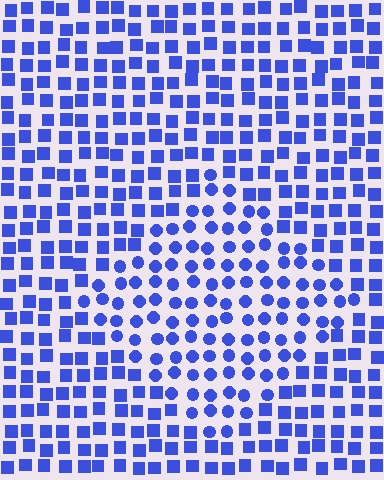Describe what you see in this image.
The image is filled with small blue elements arranged in a uniform grid. A diamond-shaped region contains circles, while the surrounding area contains squares. The boundary is defined purely by the change in element shape.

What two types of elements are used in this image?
The image uses circles inside the diamond region and squares outside it.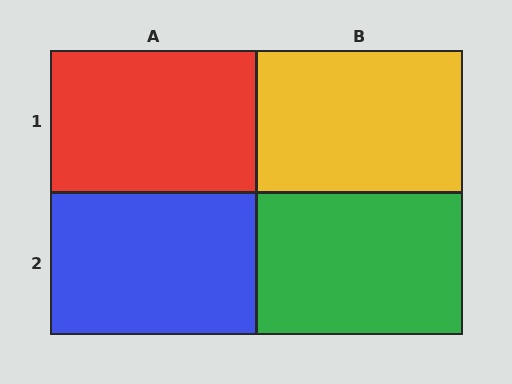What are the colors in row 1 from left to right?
Red, yellow.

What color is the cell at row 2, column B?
Green.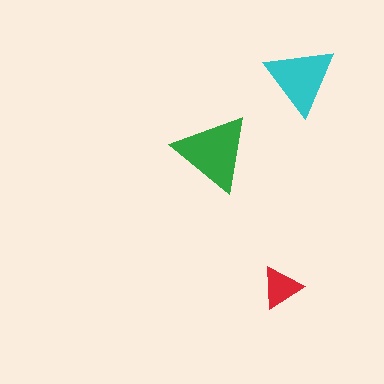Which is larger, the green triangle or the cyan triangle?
The green one.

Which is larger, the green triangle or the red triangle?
The green one.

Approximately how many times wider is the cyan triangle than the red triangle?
About 1.5 times wider.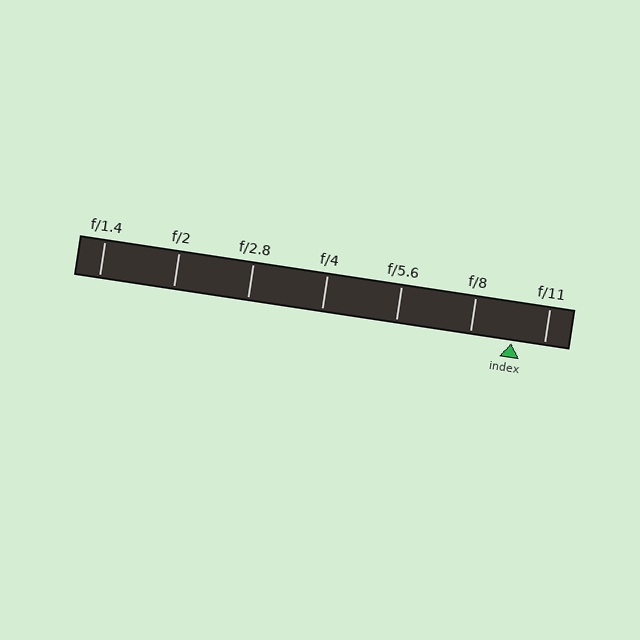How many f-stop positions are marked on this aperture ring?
There are 7 f-stop positions marked.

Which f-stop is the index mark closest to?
The index mark is closest to f/11.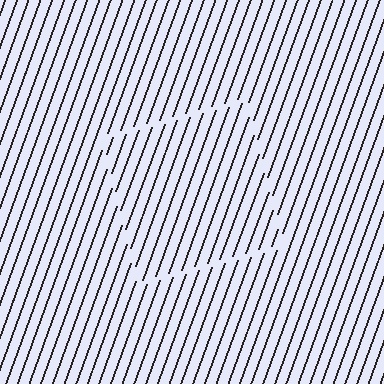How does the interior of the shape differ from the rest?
The interior of the shape contains the same grating, shifted by half a period — the contour is defined by the phase discontinuity where line-ends from the inner and outer gratings abut.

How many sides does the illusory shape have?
4 sides — the line-ends trace a square.